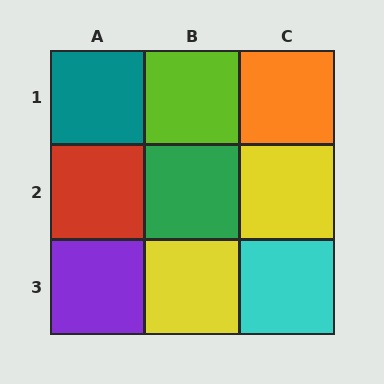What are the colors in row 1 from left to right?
Teal, lime, orange.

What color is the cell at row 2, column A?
Red.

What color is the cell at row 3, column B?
Yellow.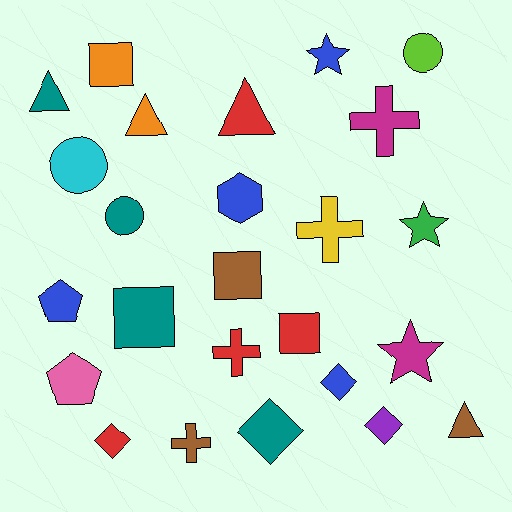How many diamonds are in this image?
There are 4 diamonds.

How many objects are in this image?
There are 25 objects.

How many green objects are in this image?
There is 1 green object.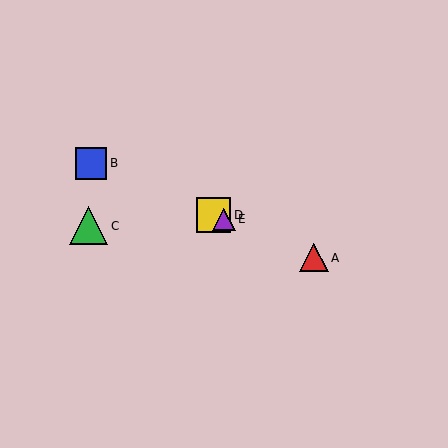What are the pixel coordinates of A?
Object A is at (314, 258).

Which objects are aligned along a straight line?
Objects A, B, D, E are aligned along a straight line.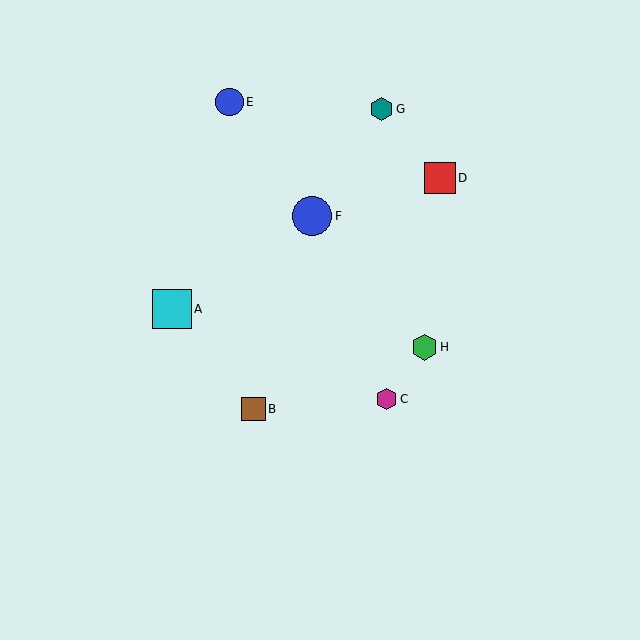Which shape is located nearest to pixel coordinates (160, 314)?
The cyan square (labeled A) at (172, 309) is nearest to that location.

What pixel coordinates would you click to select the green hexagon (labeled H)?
Click at (424, 347) to select the green hexagon H.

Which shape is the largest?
The blue circle (labeled F) is the largest.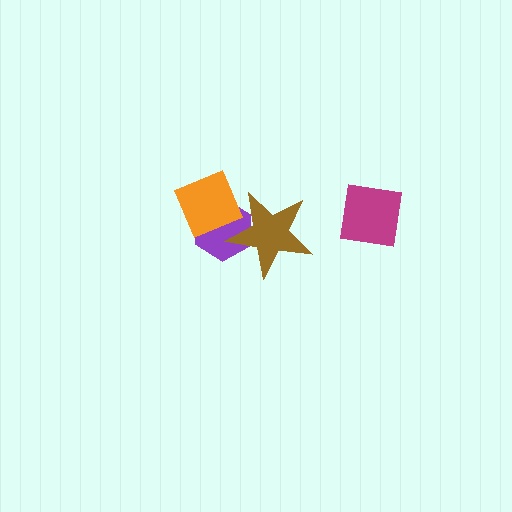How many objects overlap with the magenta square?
0 objects overlap with the magenta square.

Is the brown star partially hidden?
No, no other shape covers it.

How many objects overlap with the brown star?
1 object overlaps with the brown star.